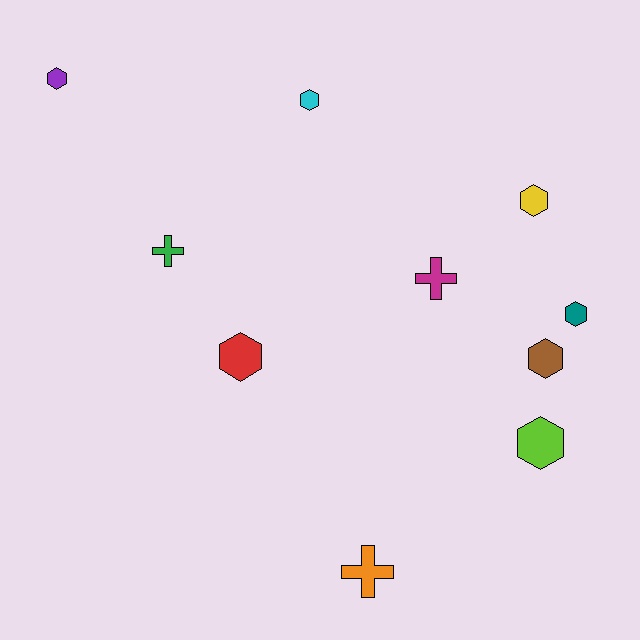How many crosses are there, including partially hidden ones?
There are 3 crosses.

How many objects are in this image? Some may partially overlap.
There are 10 objects.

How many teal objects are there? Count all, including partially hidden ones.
There is 1 teal object.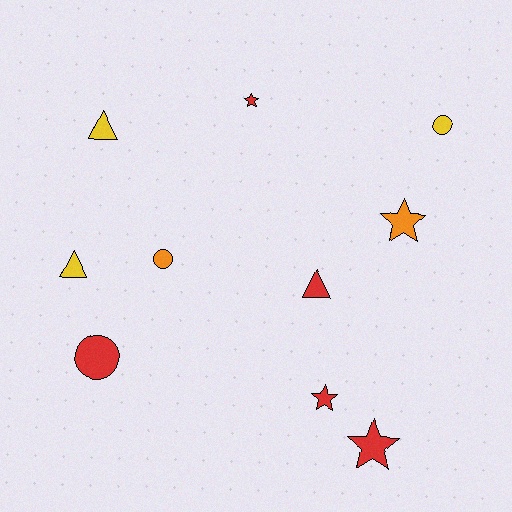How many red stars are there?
There are 3 red stars.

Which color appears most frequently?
Red, with 5 objects.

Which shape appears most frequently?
Star, with 4 objects.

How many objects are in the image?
There are 10 objects.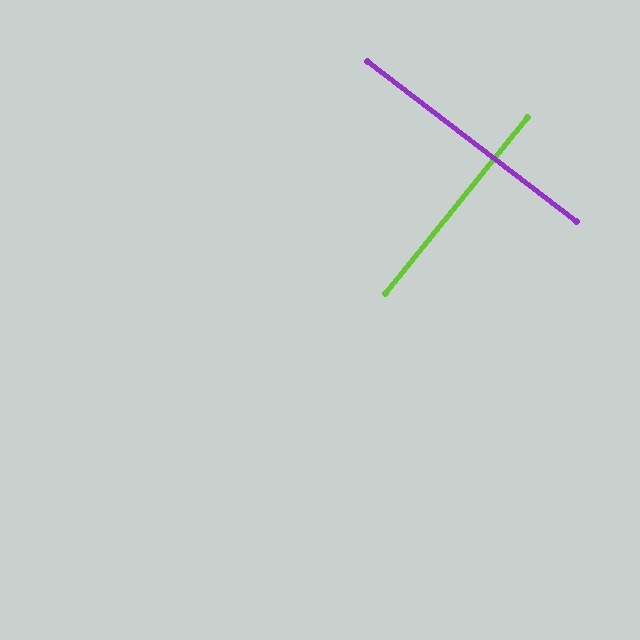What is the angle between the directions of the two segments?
Approximately 89 degrees.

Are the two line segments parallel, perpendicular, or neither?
Perpendicular — they meet at approximately 89°.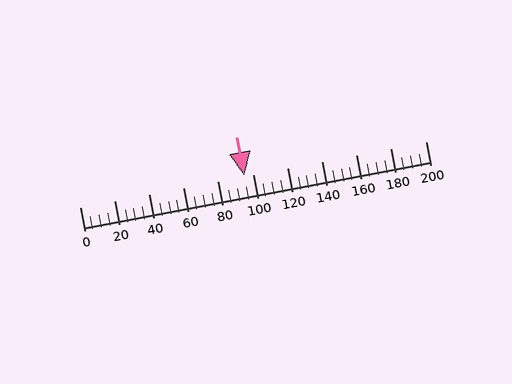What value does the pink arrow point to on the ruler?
The pink arrow points to approximately 95.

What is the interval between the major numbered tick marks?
The major tick marks are spaced 20 units apart.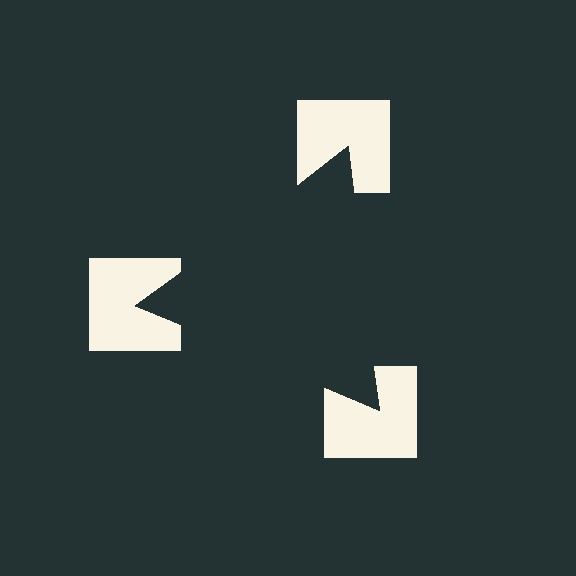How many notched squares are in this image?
There are 3 — one at each vertex of the illusory triangle.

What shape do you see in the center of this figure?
An illusory triangle — its edges are inferred from the aligned wedge cuts in the notched squares, not physically drawn.